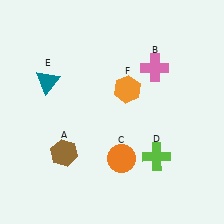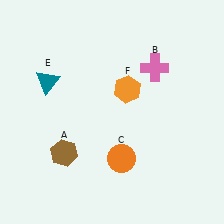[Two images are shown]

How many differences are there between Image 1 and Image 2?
There is 1 difference between the two images.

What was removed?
The lime cross (D) was removed in Image 2.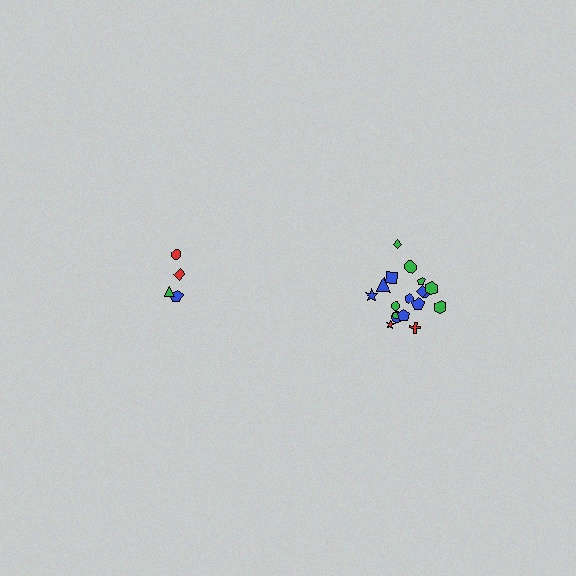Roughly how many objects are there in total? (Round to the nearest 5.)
Roughly 20 objects in total.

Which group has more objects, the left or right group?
The right group.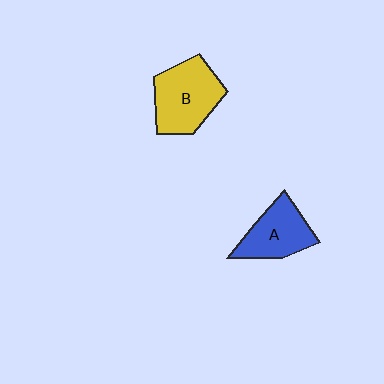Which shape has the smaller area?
Shape A (blue).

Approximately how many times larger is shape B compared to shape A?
Approximately 1.3 times.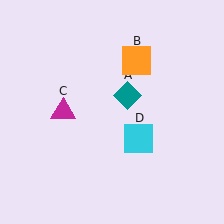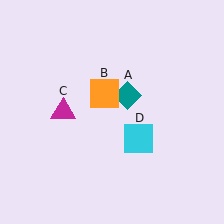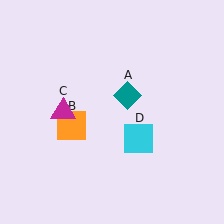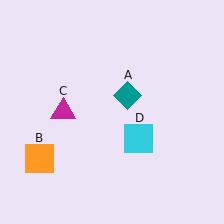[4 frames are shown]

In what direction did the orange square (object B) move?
The orange square (object B) moved down and to the left.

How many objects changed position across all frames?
1 object changed position: orange square (object B).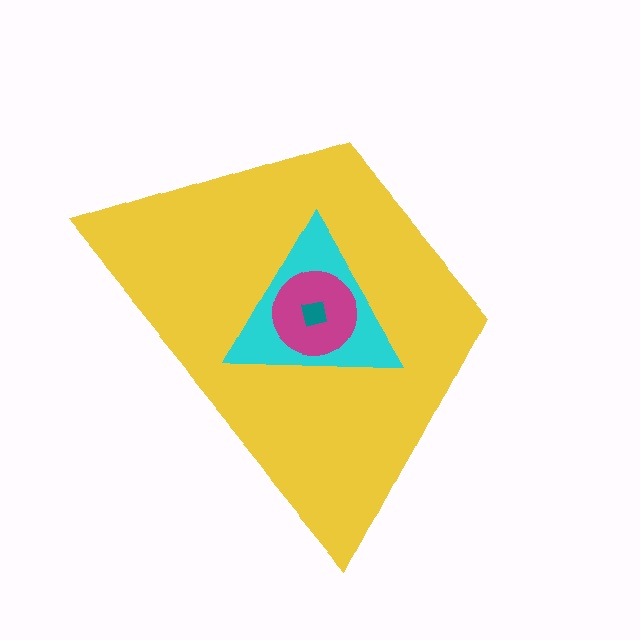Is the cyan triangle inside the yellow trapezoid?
Yes.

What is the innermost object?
The teal square.